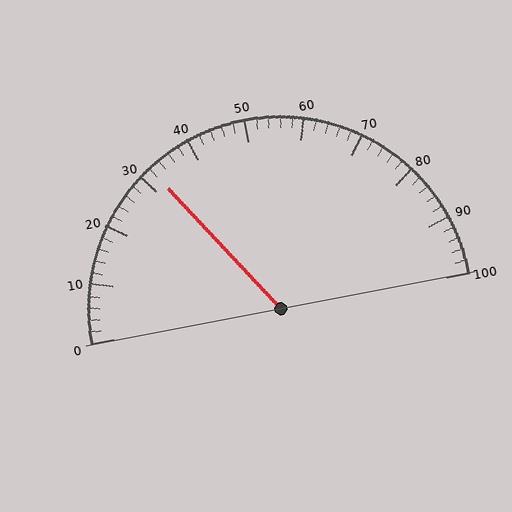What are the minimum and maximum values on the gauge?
The gauge ranges from 0 to 100.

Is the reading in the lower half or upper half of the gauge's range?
The reading is in the lower half of the range (0 to 100).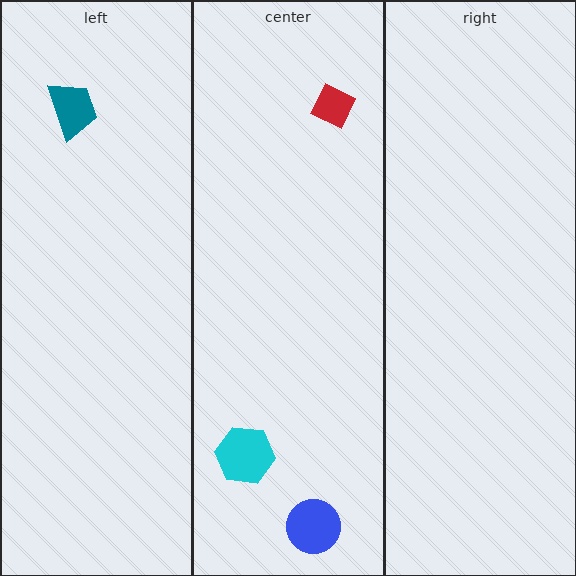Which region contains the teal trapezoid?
The left region.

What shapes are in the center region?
The cyan hexagon, the red diamond, the blue circle.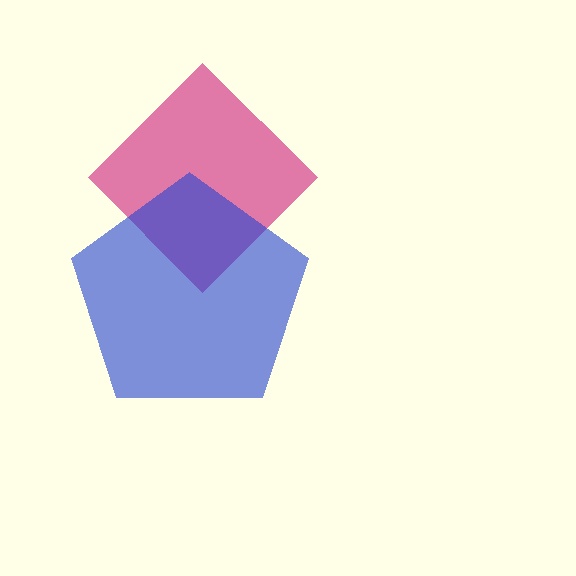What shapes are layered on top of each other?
The layered shapes are: a magenta diamond, a blue pentagon.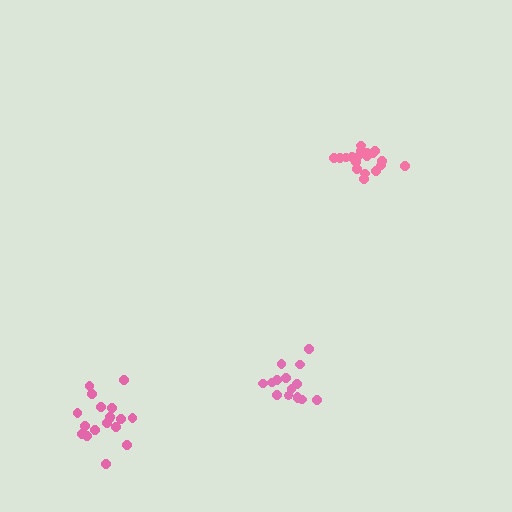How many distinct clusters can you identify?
There are 3 distinct clusters.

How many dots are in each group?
Group 1: 19 dots, Group 2: 15 dots, Group 3: 18 dots (52 total).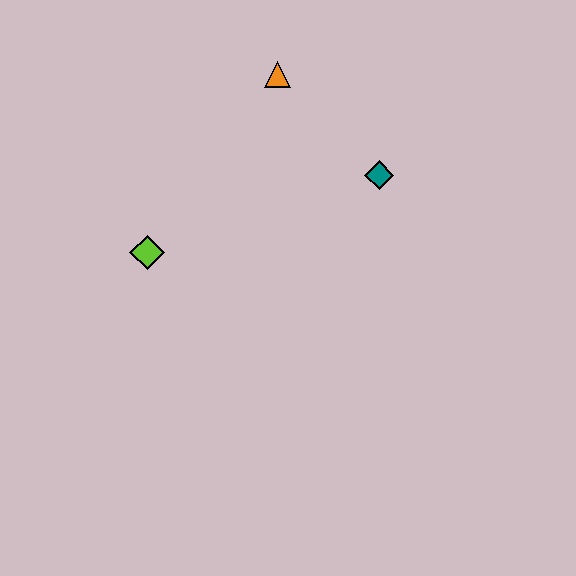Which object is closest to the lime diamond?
The orange triangle is closest to the lime diamond.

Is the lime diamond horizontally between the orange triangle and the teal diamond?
No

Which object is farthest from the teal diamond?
The lime diamond is farthest from the teal diamond.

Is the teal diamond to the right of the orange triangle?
Yes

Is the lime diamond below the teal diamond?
Yes